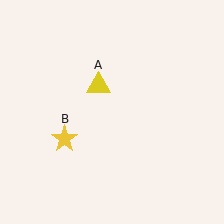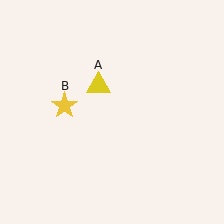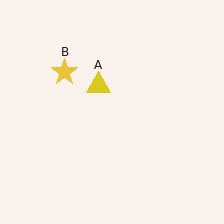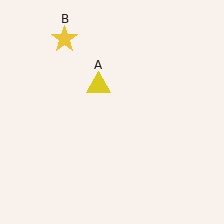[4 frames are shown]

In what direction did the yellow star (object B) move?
The yellow star (object B) moved up.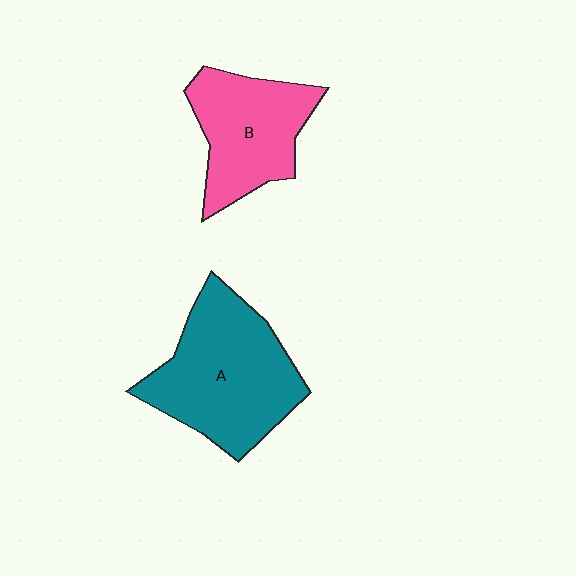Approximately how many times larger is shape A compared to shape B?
Approximately 1.4 times.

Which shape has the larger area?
Shape A (teal).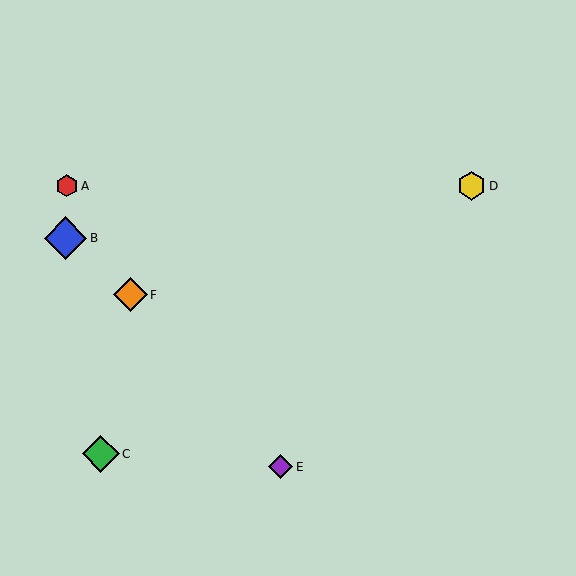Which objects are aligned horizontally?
Objects A, D are aligned horizontally.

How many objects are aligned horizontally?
2 objects (A, D) are aligned horizontally.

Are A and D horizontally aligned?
Yes, both are at y≈186.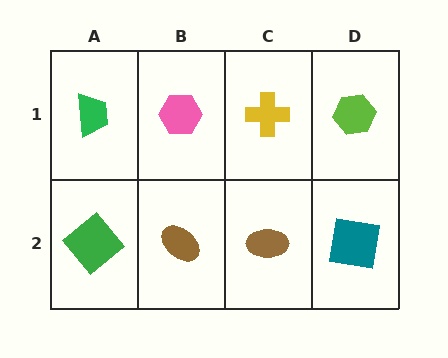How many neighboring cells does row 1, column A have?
2.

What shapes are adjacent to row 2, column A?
A green trapezoid (row 1, column A), a brown ellipse (row 2, column B).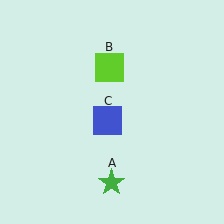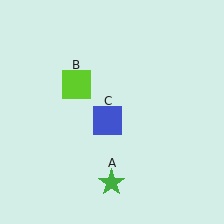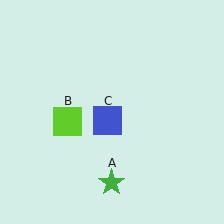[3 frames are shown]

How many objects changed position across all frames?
1 object changed position: lime square (object B).